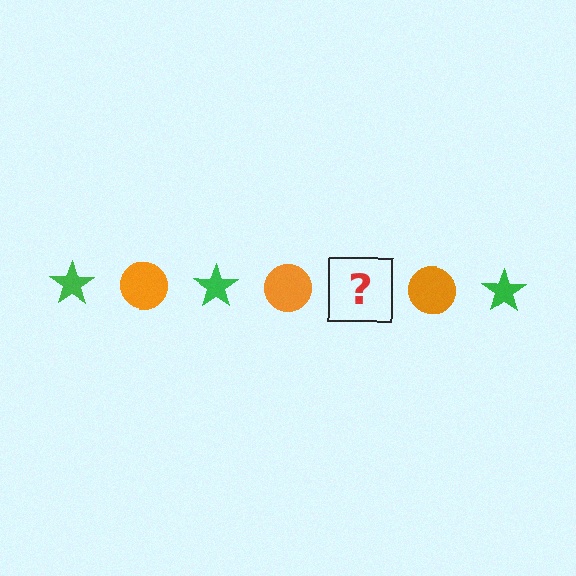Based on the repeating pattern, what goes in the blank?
The blank should be a green star.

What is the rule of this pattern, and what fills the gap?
The rule is that the pattern alternates between green star and orange circle. The gap should be filled with a green star.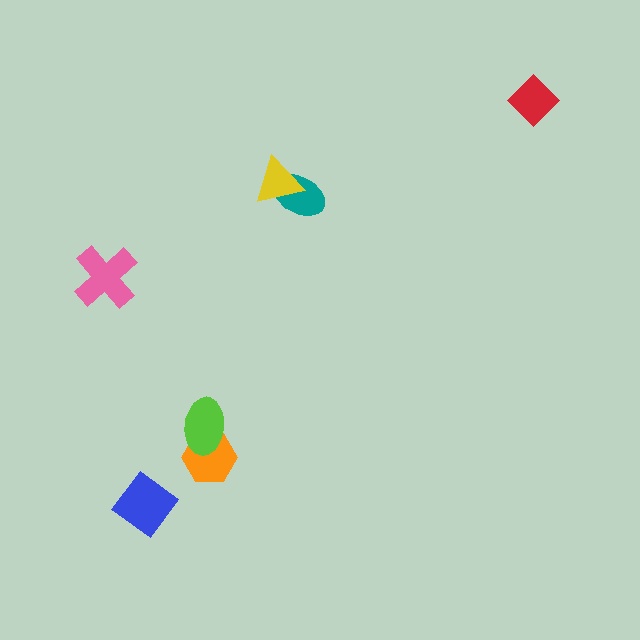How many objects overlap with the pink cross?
0 objects overlap with the pink cross.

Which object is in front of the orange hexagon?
The lime ellipse is in front of the orange hexagon.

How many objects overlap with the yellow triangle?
1 object overlaps with the yellow triangle.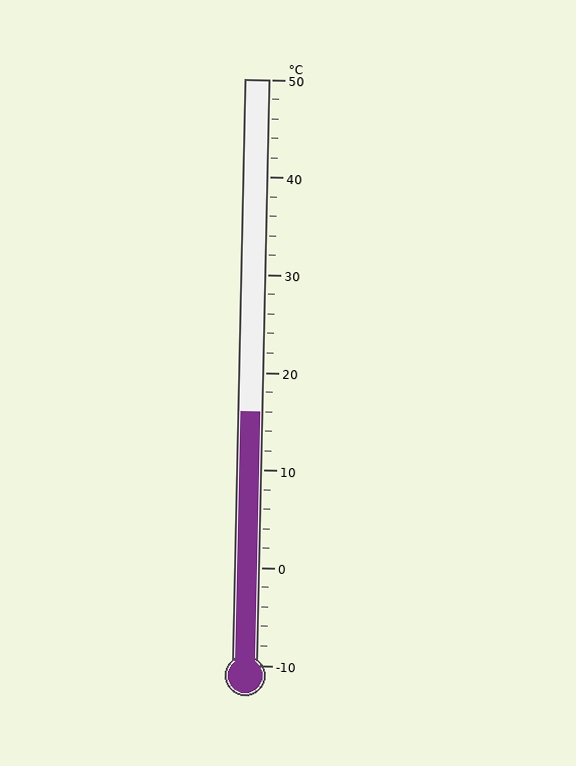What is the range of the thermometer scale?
The thermometer scale ranges from -10°C to 50°C.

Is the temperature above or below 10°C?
The temperature is above 10°C.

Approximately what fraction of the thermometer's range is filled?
The thermometer is filled to approximately 45% of its range.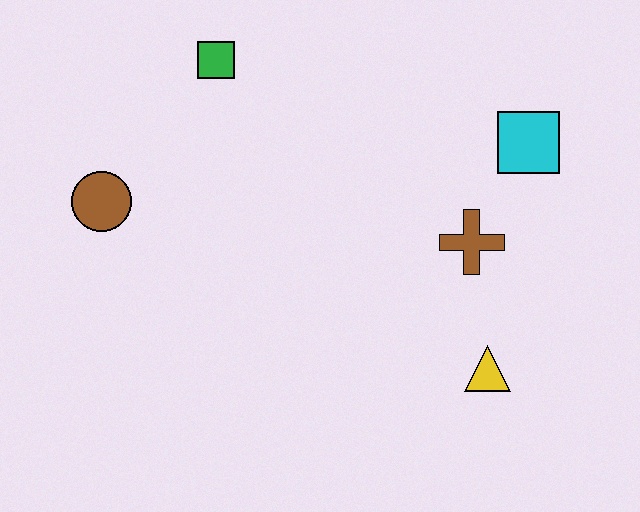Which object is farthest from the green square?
The yellow triangle is farthest from the green square.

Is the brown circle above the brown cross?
Yes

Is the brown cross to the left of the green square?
No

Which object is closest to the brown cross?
The cyan square is closest to the brown cross.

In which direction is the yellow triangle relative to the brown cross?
The yellow triangle is below the brown cross.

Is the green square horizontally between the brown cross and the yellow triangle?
No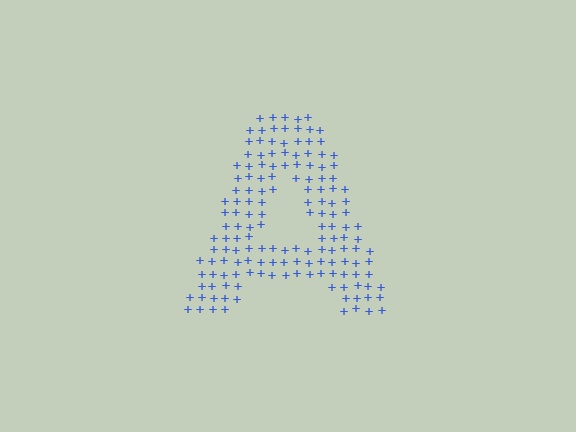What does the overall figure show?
The overall figure shows the letter A.